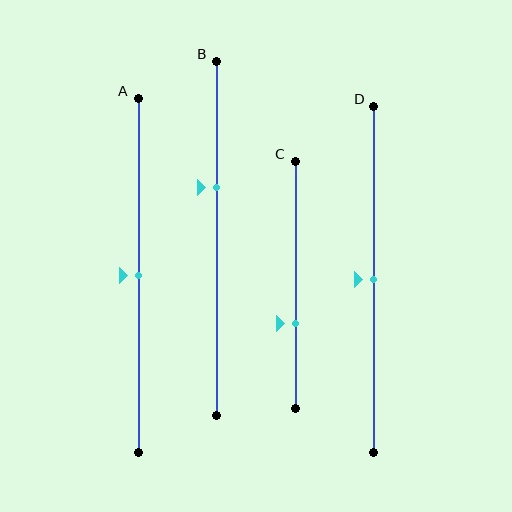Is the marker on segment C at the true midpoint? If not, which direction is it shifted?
No, the marker on segment C is shifted downward by about 15% of the segment length.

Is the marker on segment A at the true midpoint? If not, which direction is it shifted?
Yes, the marker on segment A is at the true midpoint.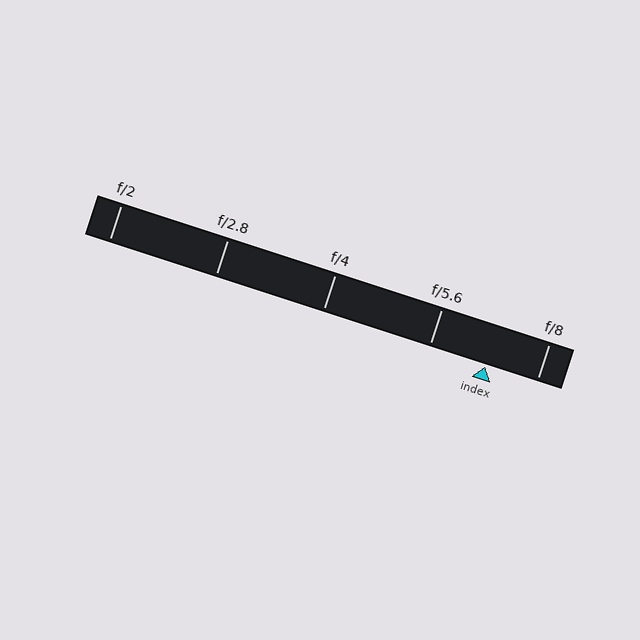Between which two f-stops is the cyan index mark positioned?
The index mark is between f/5.6 and f/8.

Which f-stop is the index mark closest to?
The index mark is closest to f/8.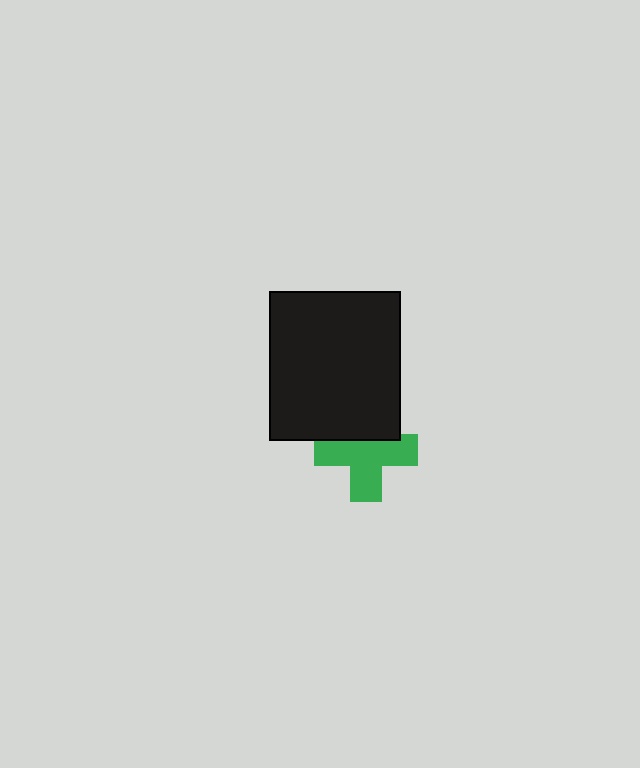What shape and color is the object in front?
The object in front is a black rectangle.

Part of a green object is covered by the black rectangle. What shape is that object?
It is a cross.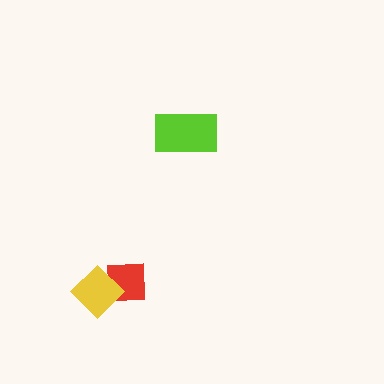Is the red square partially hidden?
Yes, it is partially covered by another shape.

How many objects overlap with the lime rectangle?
0 objects overlap with the lime rectangle.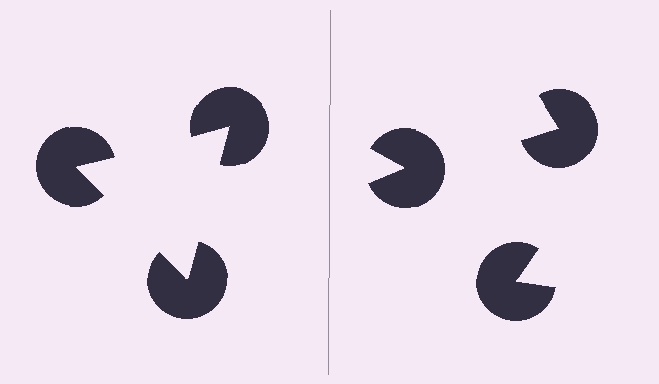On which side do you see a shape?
An illusory triangle appears on the left side. On the right side the wedge cuts are rotated, so no coherent shape forms.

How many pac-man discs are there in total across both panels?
6 — 3 on each side.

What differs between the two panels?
The pac-man discs are positioned identically on both sides; only the wedge orientations differ. On the left they align to a triangle; on the right they are misaligned.